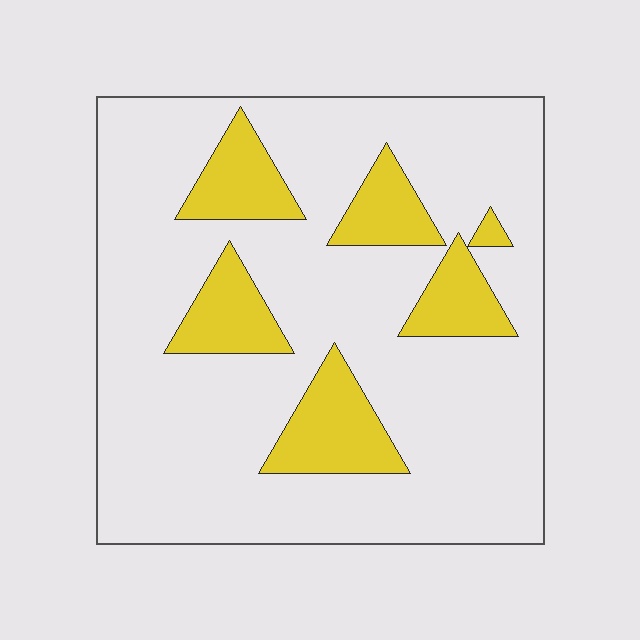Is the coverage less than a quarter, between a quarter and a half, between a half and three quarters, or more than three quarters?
Less than a quarter.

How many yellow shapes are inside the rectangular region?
6.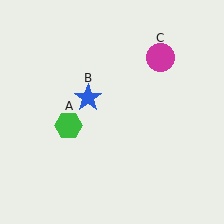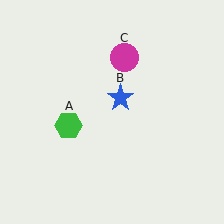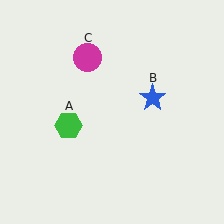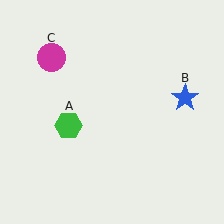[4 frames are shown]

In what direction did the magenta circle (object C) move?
The magenta circle (object C) moved left.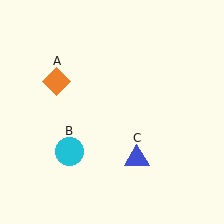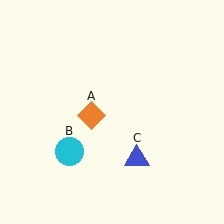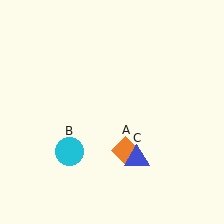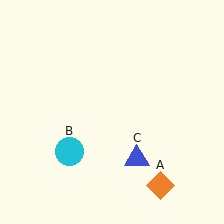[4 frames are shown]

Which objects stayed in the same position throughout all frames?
Cyan circle (object B) and blue triangle (object C) remained stationary.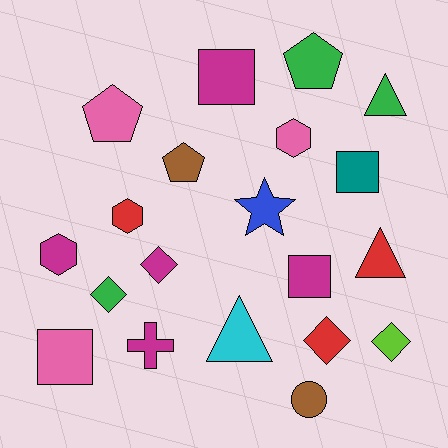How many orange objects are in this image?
There are no orange objects.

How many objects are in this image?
There are 20 objects.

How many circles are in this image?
There is 1 circle.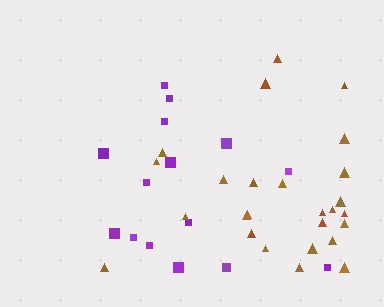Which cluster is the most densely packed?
Brown.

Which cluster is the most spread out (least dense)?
Purple.